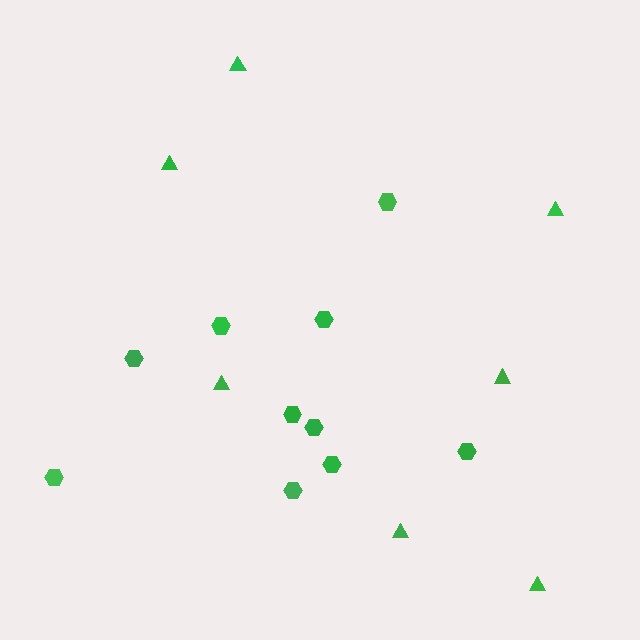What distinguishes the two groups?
There are 2 groups: one group of hexagons (10) and one group of triangles (7).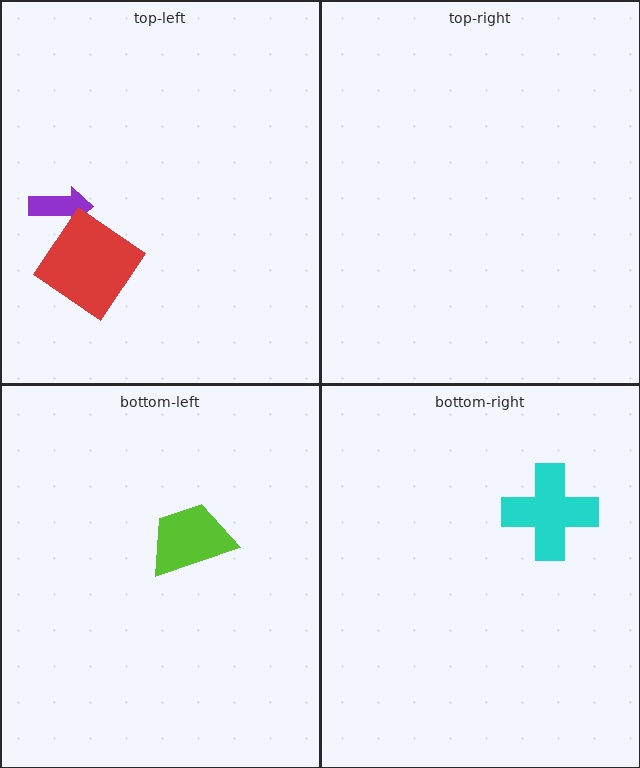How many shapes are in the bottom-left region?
1.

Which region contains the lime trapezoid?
The bottom-left region.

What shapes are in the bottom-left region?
The lime trapezoid.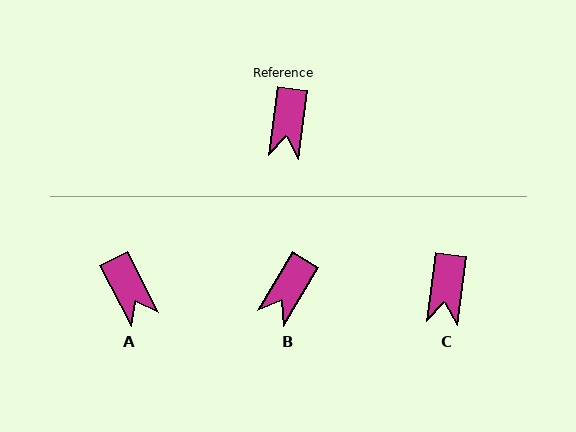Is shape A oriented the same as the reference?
No, it is off by about 35 degrees.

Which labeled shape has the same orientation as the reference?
C.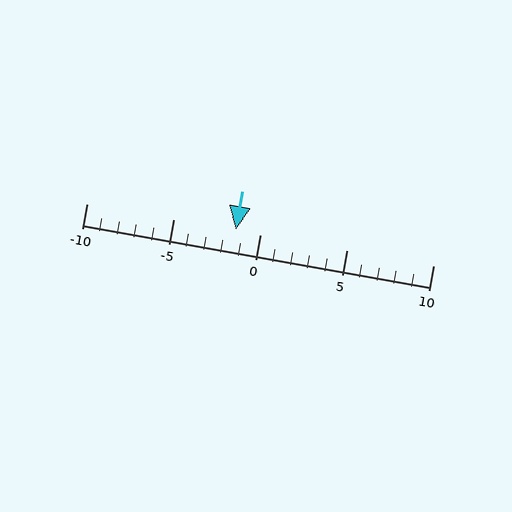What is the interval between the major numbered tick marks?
The major tick marks are spaced 5 units apart.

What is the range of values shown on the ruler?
The ruler shows values from -10 to 10.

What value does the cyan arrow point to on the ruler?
The cyan arrow points to approximately -1.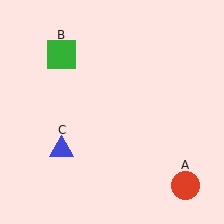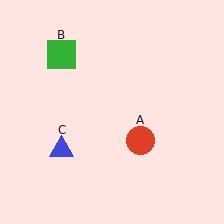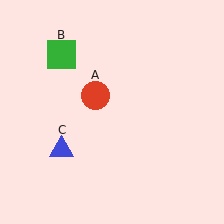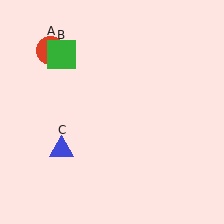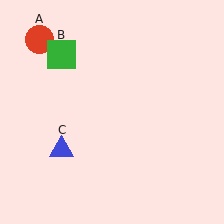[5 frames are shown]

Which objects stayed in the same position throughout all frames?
Green square (object B) and blue triangle (object C) remained stationary.